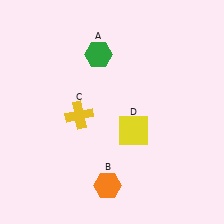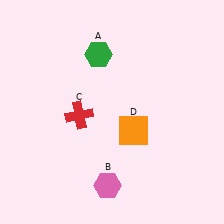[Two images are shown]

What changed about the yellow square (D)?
In Image 1, D is yellow. In Image 2, it changed to orange.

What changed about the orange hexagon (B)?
In Image 1, B is orange. In Image 2, it changed to pink.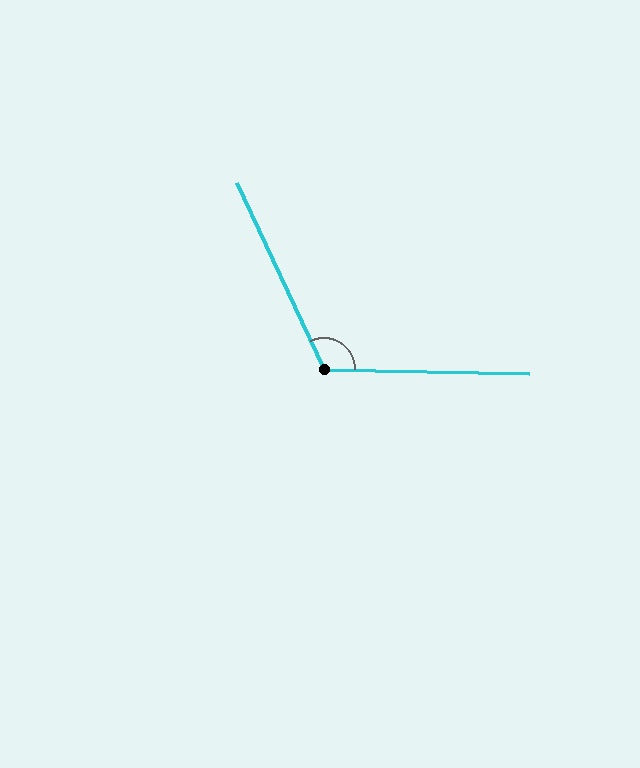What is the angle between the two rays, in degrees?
Approximately 116 degrees.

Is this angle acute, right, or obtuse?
It is obtuse.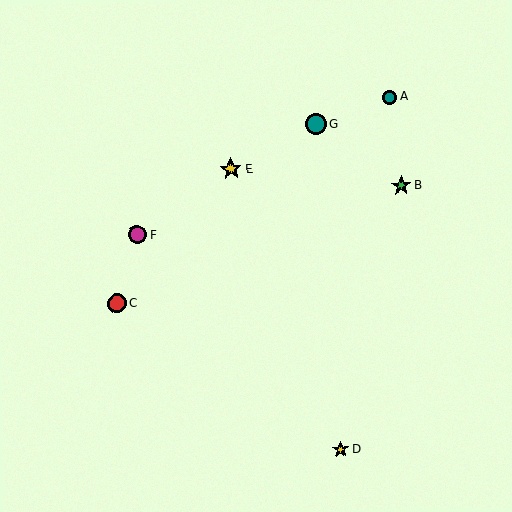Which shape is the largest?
The yellow star (labeled E) is the largest.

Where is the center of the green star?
The center of the green star is at (401, 186).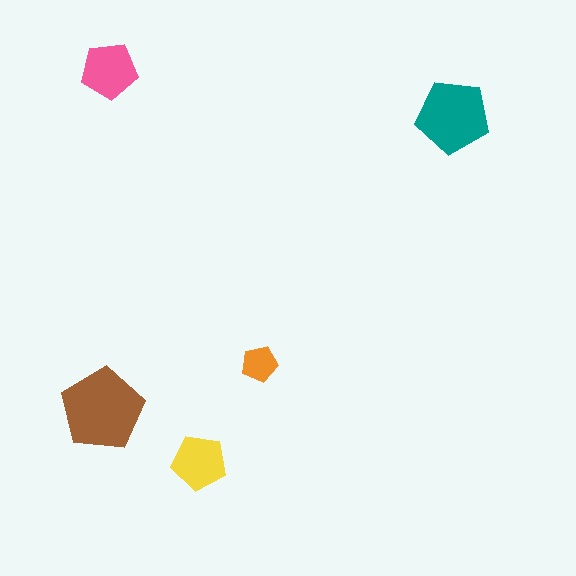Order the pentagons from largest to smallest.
the brown one, the teal one, the pink one, the yellow one, the orange one.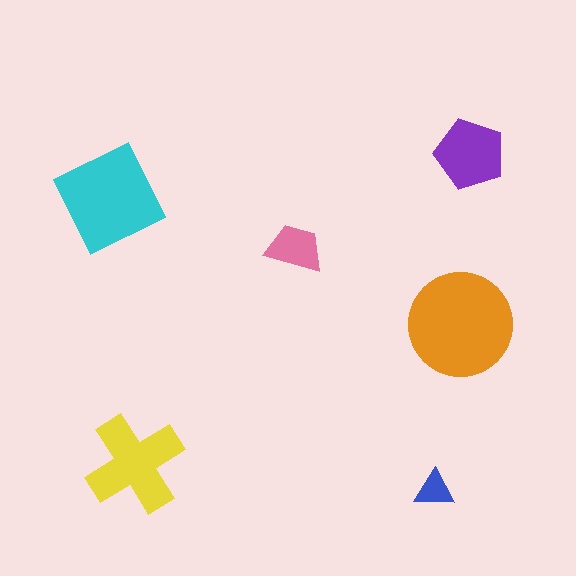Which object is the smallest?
The blue triangle.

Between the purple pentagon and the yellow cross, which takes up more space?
The yellow cross.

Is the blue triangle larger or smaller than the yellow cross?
Smaller.